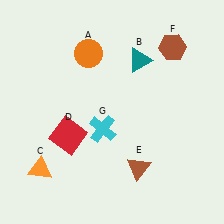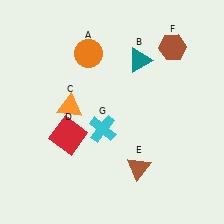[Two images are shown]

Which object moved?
The orange triangle (C) moved up.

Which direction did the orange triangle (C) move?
The orange triangle (C) moved up.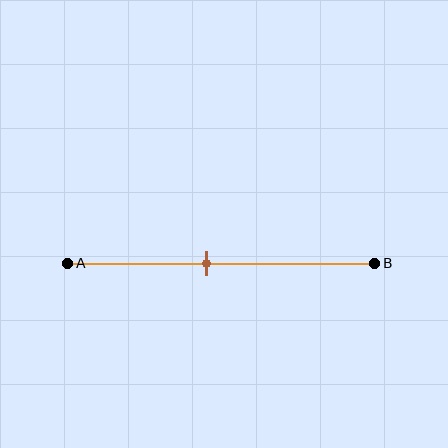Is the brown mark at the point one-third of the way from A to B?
No, the mark is at about 45% from A, not at the 33% one-third point.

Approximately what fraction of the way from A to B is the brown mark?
The brown mark is approximately 45% of the way from A to B.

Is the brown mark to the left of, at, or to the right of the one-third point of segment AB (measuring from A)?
The brown mark is to the right of the one-third point of segment AB.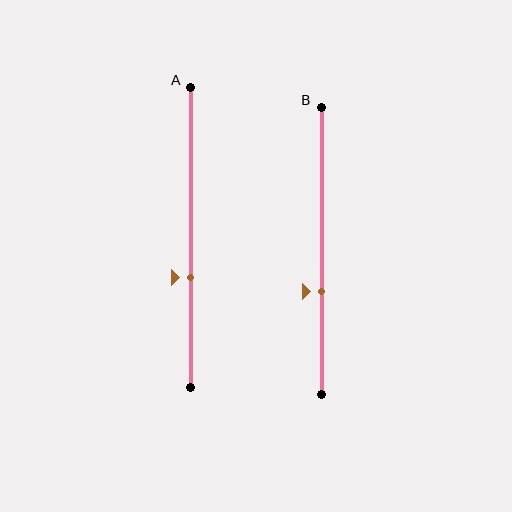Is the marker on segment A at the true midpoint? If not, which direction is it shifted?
No, the marker on segment A is shifted downward by about 13% of the segment length.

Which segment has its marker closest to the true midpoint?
Segment A has its marker closest to the true midpoint.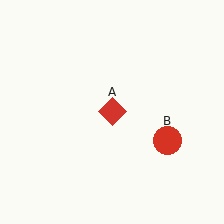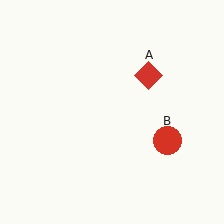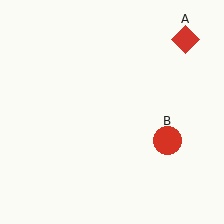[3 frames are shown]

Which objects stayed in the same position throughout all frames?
Red circle (object B) remained stationary.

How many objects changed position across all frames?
1 object changed position: red diamond (object A).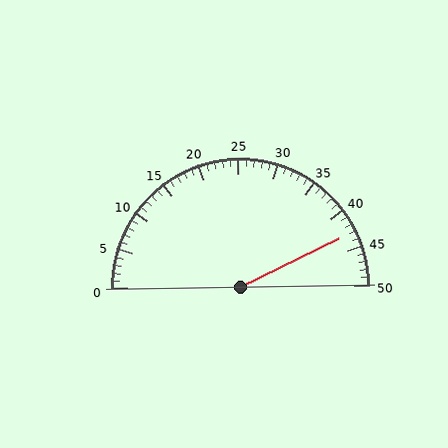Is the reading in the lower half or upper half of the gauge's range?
The reading is in the upper half of the range (0 to 50).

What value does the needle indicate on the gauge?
The needle indicates approximately 43.